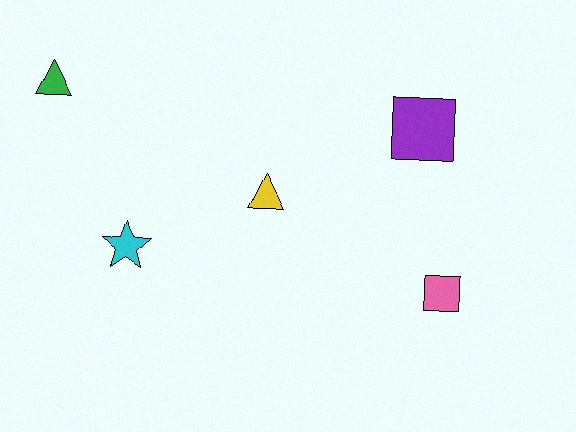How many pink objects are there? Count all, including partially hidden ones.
There is 1 pink object.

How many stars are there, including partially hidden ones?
There is 1 star.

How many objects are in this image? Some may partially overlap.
There are 5 objects.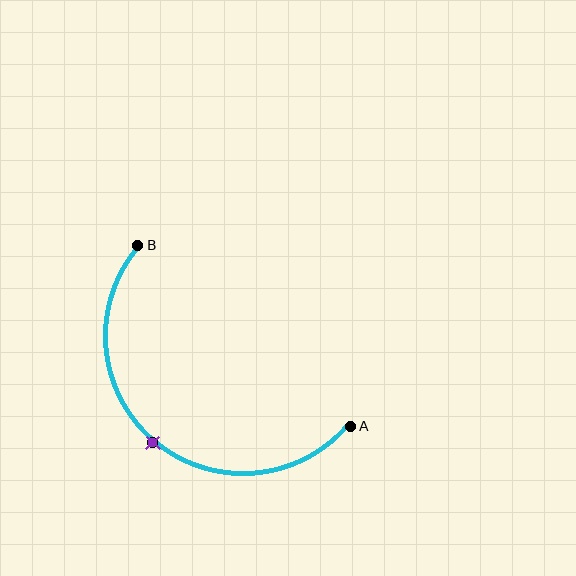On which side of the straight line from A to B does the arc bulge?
The arc bulges below and to the left of the straight line connecting A and B.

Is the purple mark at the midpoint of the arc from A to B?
Yes. The purple mark lies on the arc at equal arc-length from both A and B — it is the arc midpoint.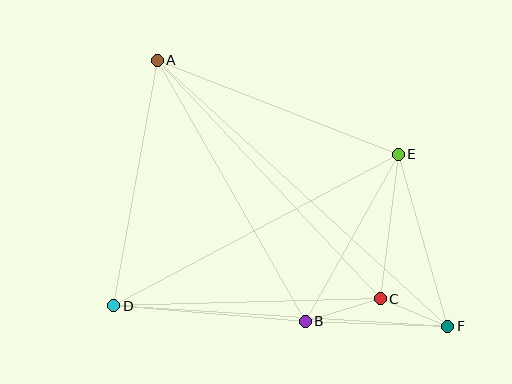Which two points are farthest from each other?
Points A and F are farthest from each other.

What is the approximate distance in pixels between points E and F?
The distance between E and F is approximately 179 pixels.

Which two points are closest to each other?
Points C and F are closest to each other.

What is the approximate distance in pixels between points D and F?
The distance between D and F is approximately 335 pixels.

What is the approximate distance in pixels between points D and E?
The distance between D and E is approximately 323 pixels.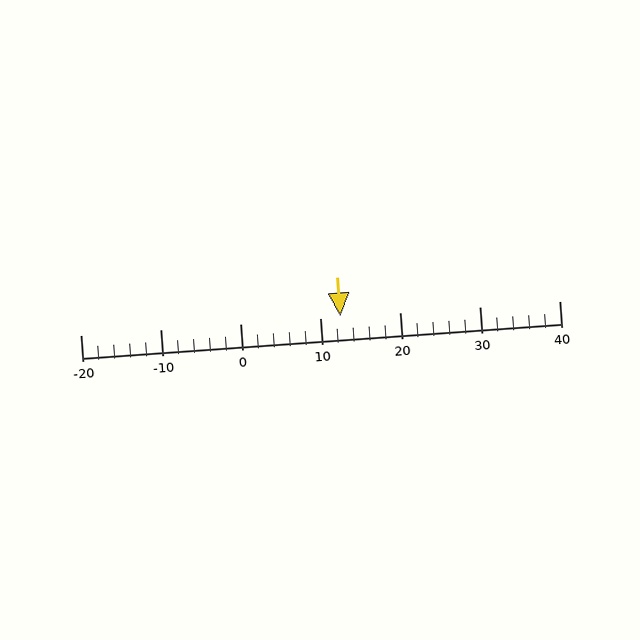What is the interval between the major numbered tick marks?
The major tick marks are spaced 10 units apart.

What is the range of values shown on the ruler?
The ruler shows values from -20 to 40.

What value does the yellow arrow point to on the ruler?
The yellow arrow points to approximately 13.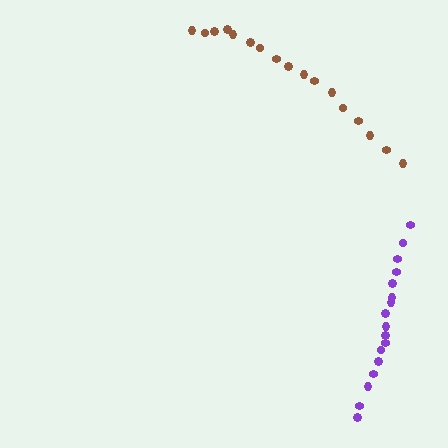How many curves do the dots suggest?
There are 2 distinct paths.